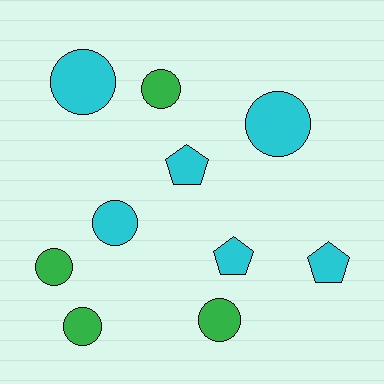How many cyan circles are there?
There are 3 cyan circles.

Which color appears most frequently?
Cyan, with 6 objects.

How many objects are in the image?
There are 10 objects.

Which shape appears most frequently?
Circle, with 7 objects.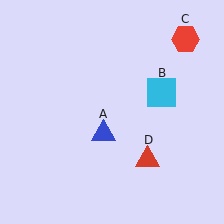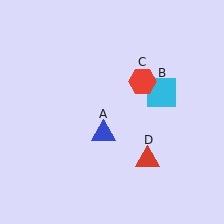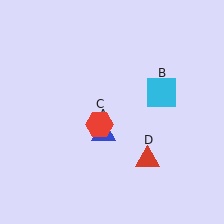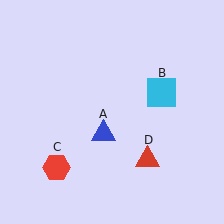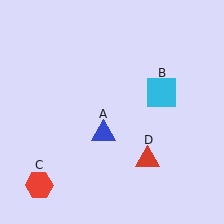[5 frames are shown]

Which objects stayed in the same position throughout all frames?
Blue triangle (object A) and cyan square (object B) and red triangle (object D) remained stationary.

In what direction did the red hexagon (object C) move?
The red hexagon (object C) moved down and to the left.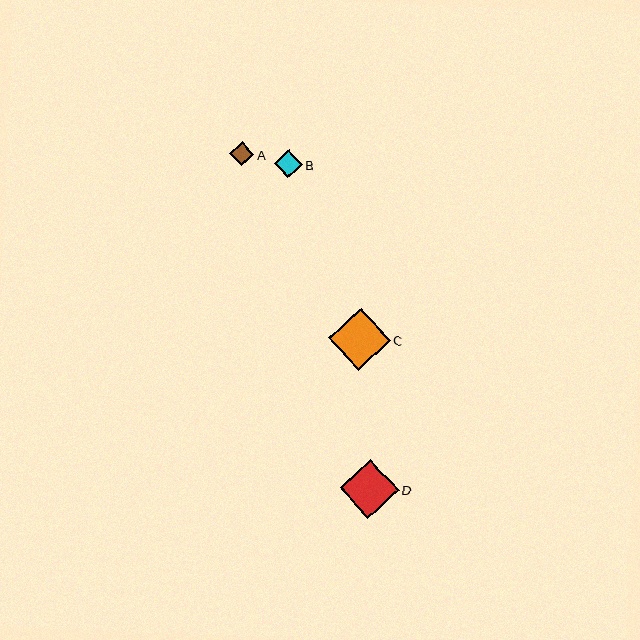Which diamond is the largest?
Diamond C is the largest with a size of approximately 62 pixels.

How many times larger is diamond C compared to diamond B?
Diamond C is approximately 2.2 times the size of diamond B.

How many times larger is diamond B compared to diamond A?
Diamond B is approximately 1.2 times the size of diamond A.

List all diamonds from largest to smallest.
From largest to smallest: C, D, B, A.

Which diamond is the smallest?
Diamond A is the smallest with a size of approximately 24 pixels.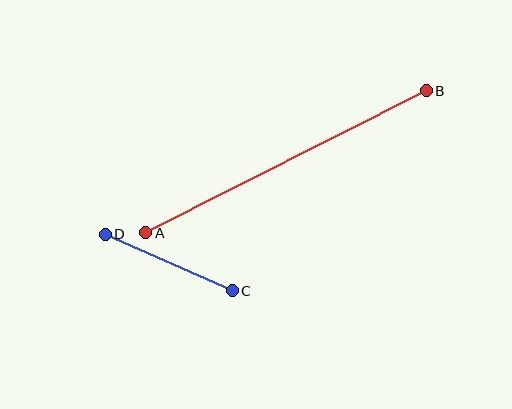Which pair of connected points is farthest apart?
Points A and B are farthest apart.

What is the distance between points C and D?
The distance is approximately 139 pixels.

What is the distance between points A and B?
The distance is approximately 315 pixels.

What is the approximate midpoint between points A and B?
The midpoint is at approximately (286, 162) pixels.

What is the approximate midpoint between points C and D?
The midpoint is at approximately (169, 263) pixels.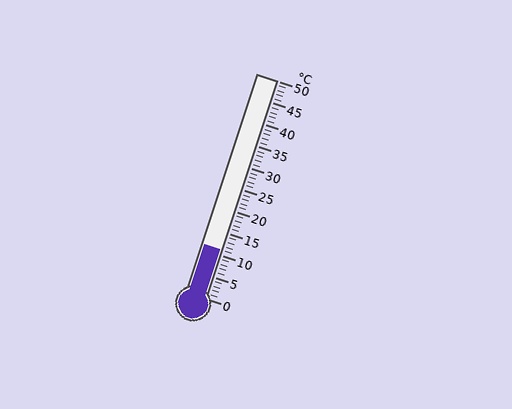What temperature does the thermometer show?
The thermometer shows approximately 11°C.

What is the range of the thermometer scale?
The thermometer scale ranges from 0°C to 50°C.